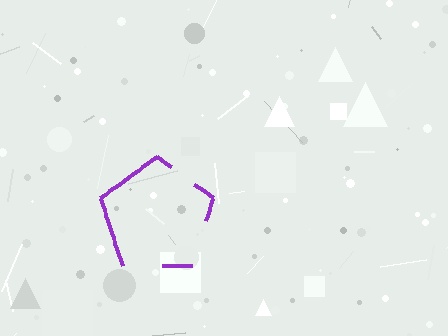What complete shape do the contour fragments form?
The contour fragments form a pentagon.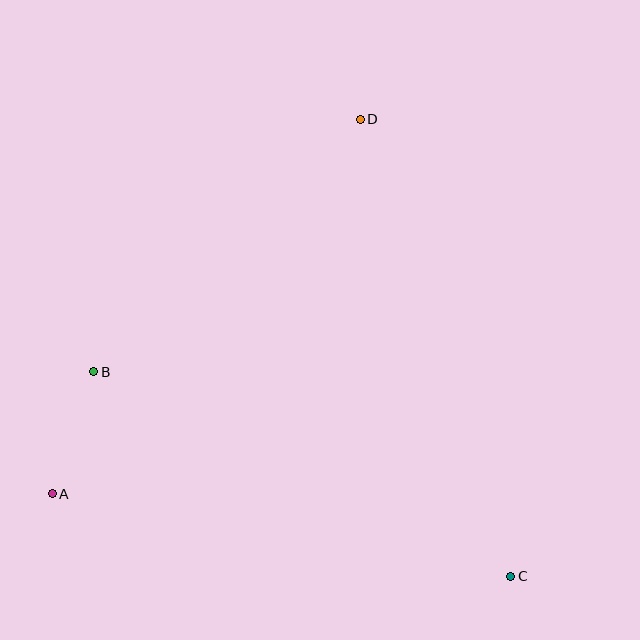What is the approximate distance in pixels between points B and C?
The distance between B and C is approximately 464 pixels.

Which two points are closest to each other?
Points A and B are closest to each other.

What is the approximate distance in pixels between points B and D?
The distance between B and D is approximately 367 pixels.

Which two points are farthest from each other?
Points A and D are farthest from each other.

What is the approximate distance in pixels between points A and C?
The distance between A and C is approximately 466 pixels.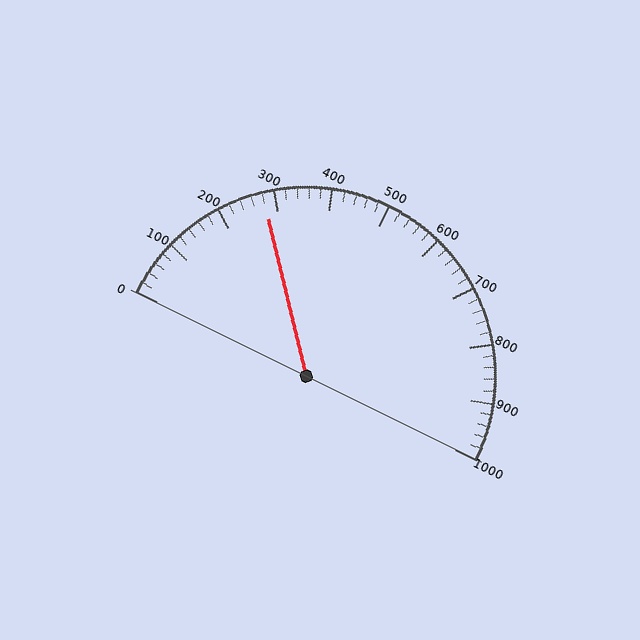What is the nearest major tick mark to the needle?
The nearest major tick mark is 300.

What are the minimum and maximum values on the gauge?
The gauge ranges from 0 to 1000.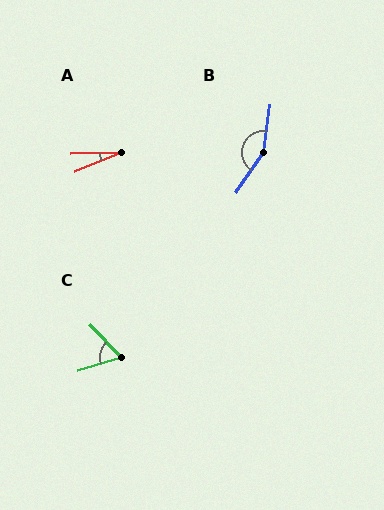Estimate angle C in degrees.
Approximately 63 degrees.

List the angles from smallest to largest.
A (21°), C (63°), B (154°).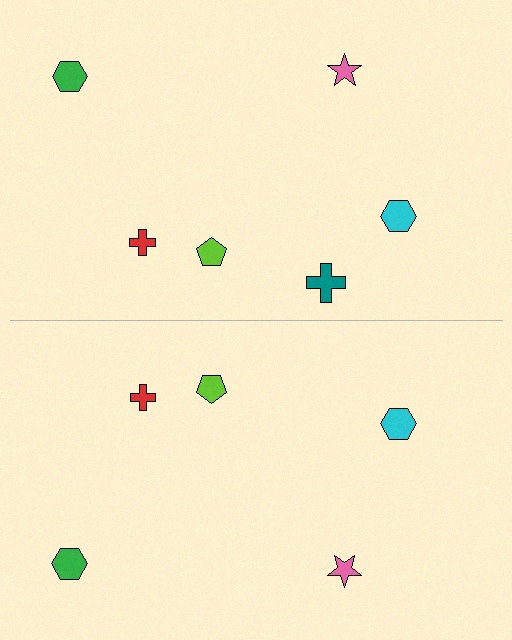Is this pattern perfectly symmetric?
No, the pattern is not perfectly symmetric. A teal cross is missing from the bottom side.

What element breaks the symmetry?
A teal cross is missing from the bottom side.